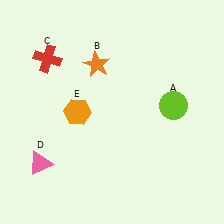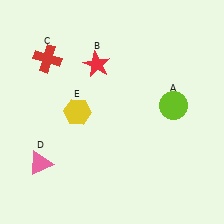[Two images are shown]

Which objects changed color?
B changed from orange to red. E changed from orange to yellow.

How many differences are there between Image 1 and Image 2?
There are 2 differences between the two images.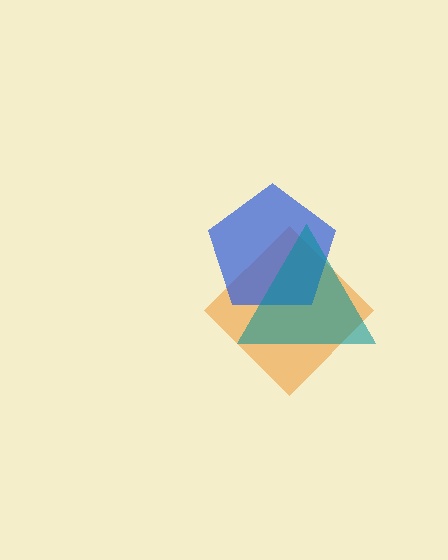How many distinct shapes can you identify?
There are 3 distinct shapes: an orange diamond, a blue pentagon, a teal triangle.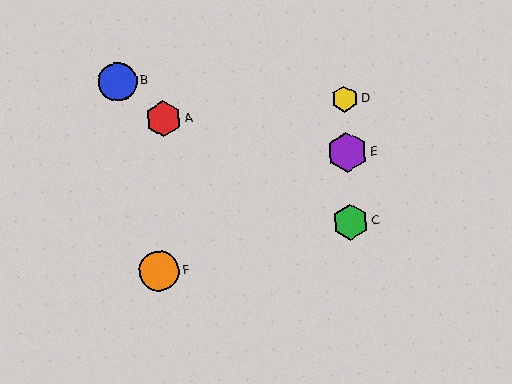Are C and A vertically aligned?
No, C is at x≈350 and A is at x≈163.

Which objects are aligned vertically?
Objects C, D, E are aligned vertically.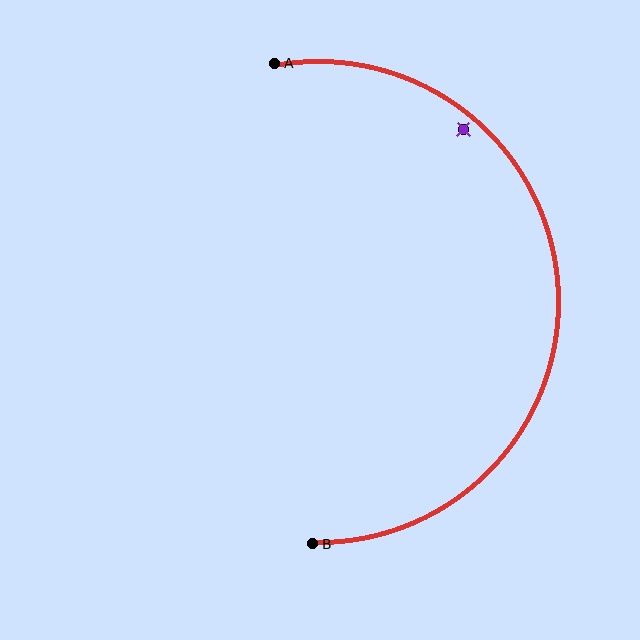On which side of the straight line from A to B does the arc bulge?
The arc bulges to the right of the straight line connecting A and B.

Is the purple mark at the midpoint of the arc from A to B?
No — the purple mark does not lie on the arc at all. It sits slightly inside the curve.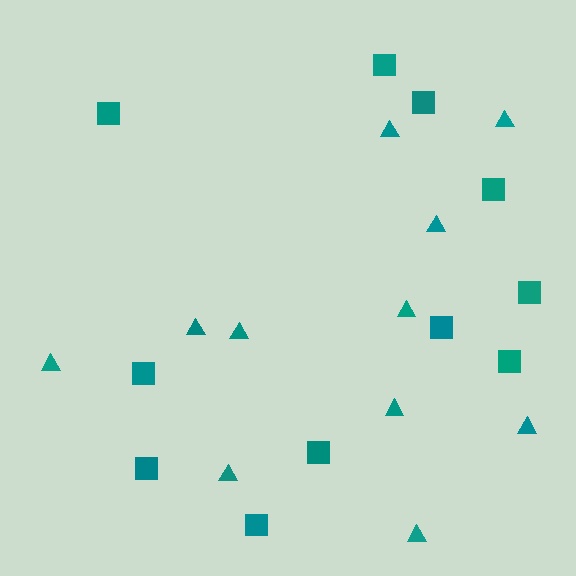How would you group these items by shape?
There are 2 groups: one group of triangles (11) and one group of squares (11).